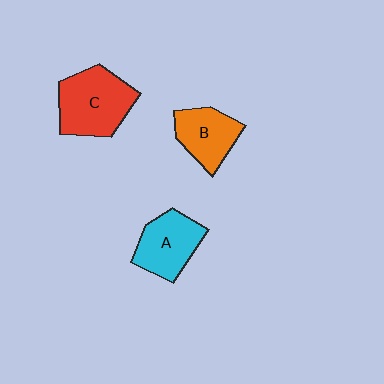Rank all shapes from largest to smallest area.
From largest to smallest: C (red), A (cyan), B (orange).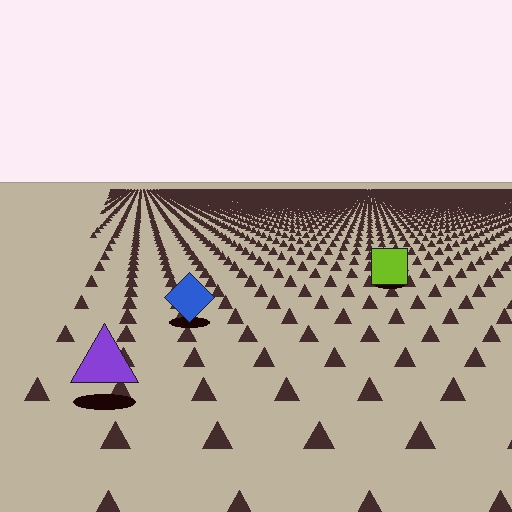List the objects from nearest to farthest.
From nearest to farthest: the purple triangle, the blue diamond, the lime square.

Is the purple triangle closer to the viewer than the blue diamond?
Yes. The purple triangle is closer — you can tell from the texture gradient: the ground texture is coarser near it.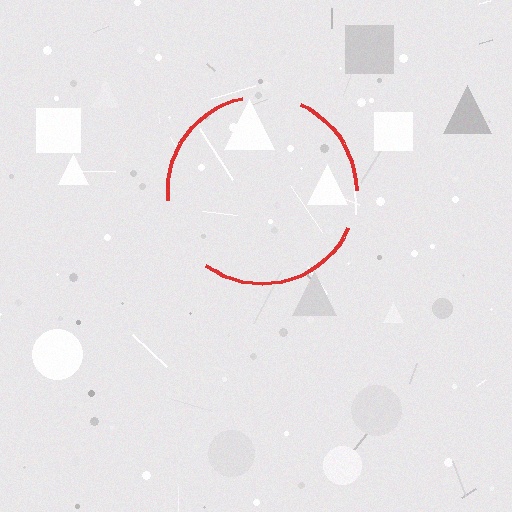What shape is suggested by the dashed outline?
The dashed outline suggests a circle.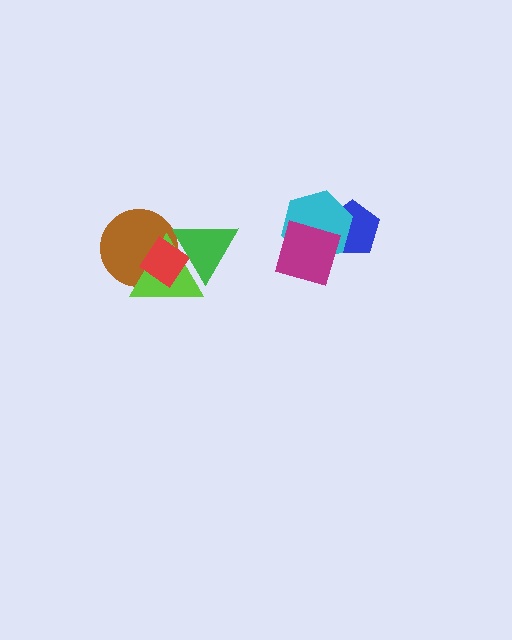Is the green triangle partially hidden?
No, no other shape covers it.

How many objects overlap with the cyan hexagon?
2 objects overlap with the cyan hexagon.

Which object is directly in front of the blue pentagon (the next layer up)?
The cyan hexagon is directly in front of the blue pentagon.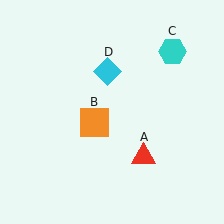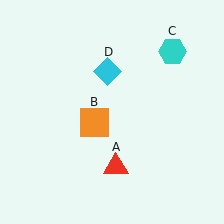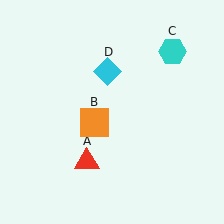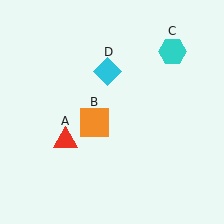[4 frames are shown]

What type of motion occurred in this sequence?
The red triangle (object A) rotated clockwise around the center of the scene.